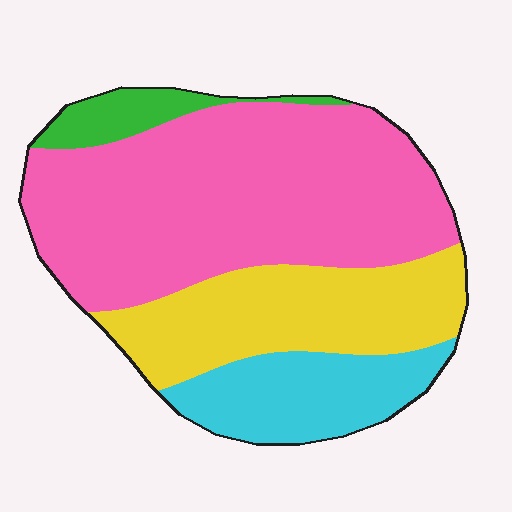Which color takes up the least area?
Green, at roughly 5%.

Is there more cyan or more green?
Cyan.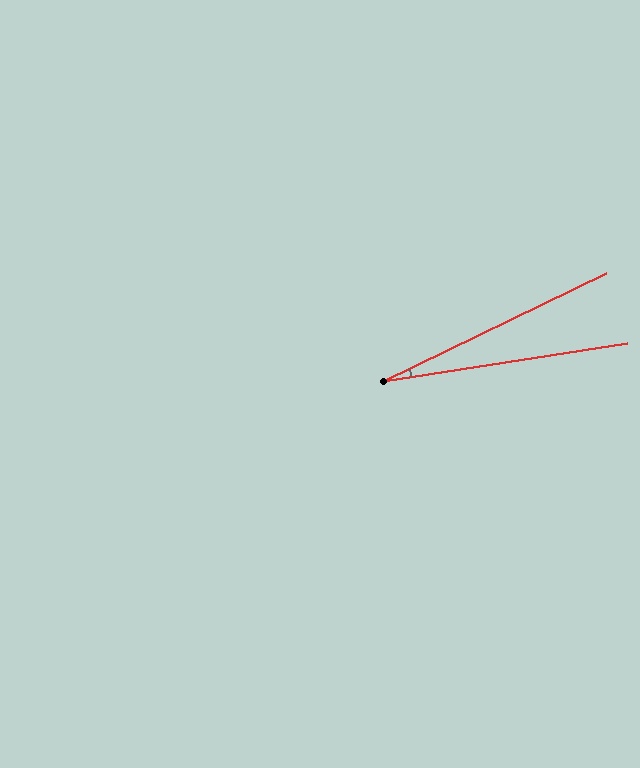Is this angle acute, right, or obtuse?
It is acute.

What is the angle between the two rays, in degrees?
Approximately 17 degrees.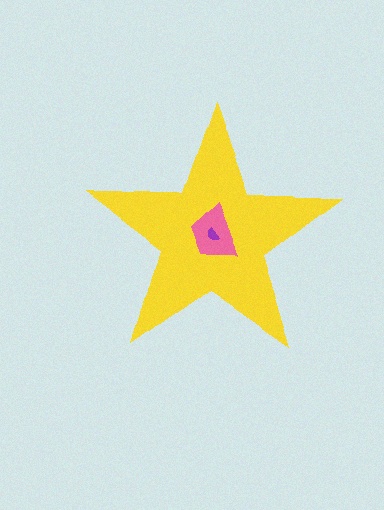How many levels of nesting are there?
3.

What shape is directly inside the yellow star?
The pink trapezoid.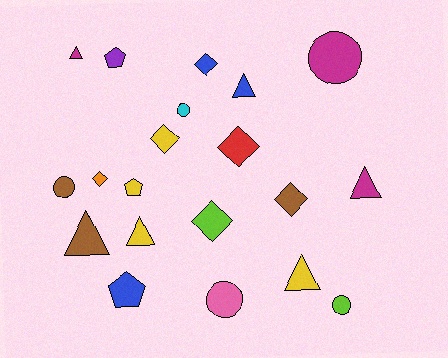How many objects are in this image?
There are 20 objects.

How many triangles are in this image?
There are 6 triangles.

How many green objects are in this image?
There are no green objects.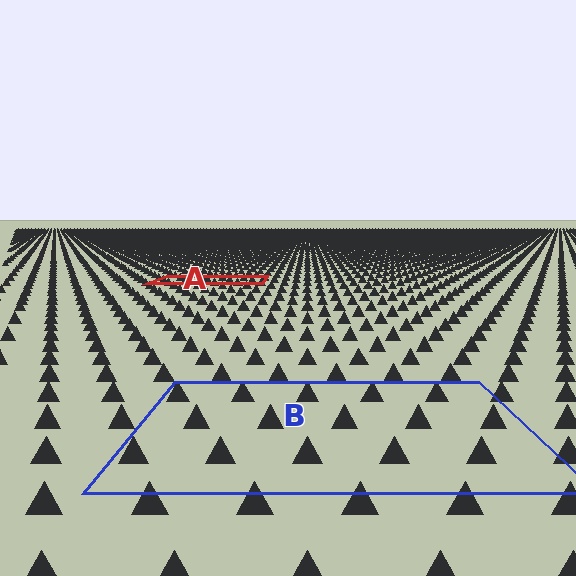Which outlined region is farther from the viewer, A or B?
Region A is farther from the viewer — the texture elements inside it appear smaller and more densely packed.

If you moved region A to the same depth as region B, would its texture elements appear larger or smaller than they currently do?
They would appear larger. At a closer depth, the same texture elements are projected at a bigger on-screen size.